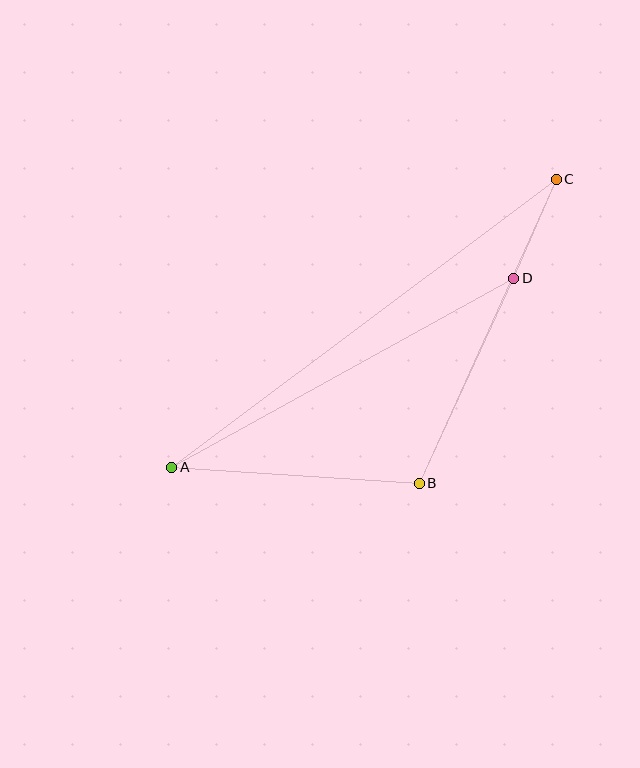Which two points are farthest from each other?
Points A and C are farthest from each other.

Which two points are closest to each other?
Points C and D are closest to each other.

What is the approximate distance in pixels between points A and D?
The distance between A and D is approximately 391 pixels.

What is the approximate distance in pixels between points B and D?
The distance between B and D is approximately 226 pixels.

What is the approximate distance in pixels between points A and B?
The distance between A and B is approximately 248 pixels.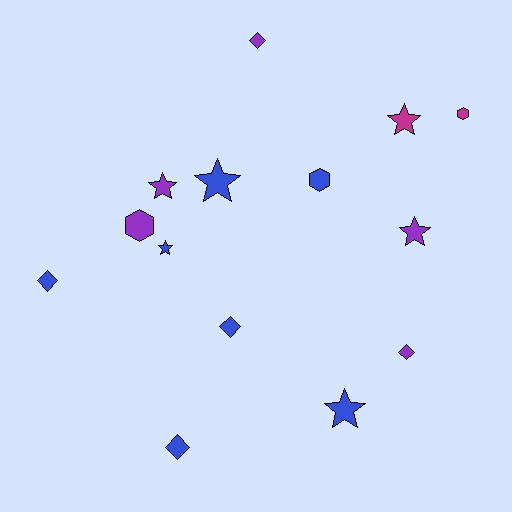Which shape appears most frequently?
Star, with 6 objects.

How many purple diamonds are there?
There are 2 purple diamonds.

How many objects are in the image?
There are 14 objects.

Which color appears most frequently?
Blue, with 7 objects.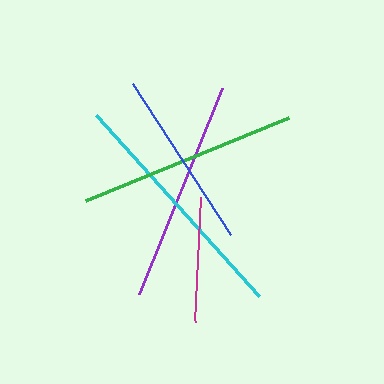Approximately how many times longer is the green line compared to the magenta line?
The green line is approximately 1.7 times the length of the magenta line.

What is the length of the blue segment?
The blue segment is approximately 179 pixels long.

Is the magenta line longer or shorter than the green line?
The green line is longer than the magenta line.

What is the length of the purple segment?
The purple segment is approximately 222 pixels long.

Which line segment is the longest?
The cyan line is the longest at approximately 244 pixels.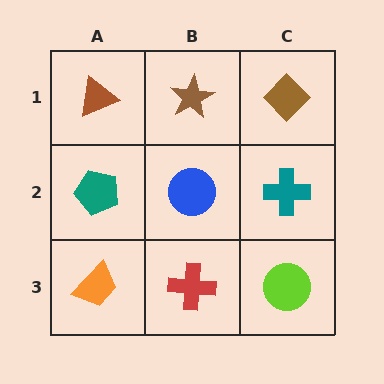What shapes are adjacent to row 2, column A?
A brown triangle (row 1, column A), an orange trapezoid (row 3, column A), a blue circle (row 2, column B).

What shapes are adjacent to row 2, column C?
A brown diamond (row 1, column C), a lime circle (row 3, column C), a blue circle (row 2, column B).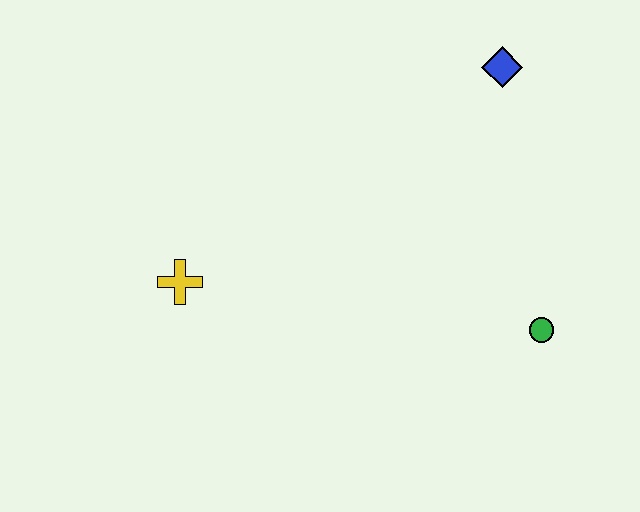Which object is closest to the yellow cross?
The green circle is closest to the yellow cross.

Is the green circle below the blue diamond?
Yes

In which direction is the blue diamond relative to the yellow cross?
The blue diamond is to the right of the yellow cross.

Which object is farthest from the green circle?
The yellow cross is farthest from the green circle.